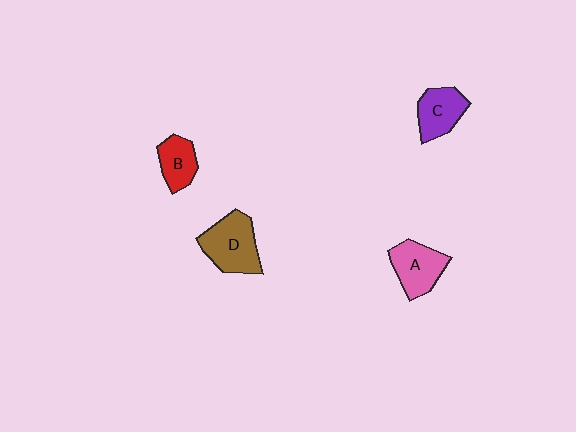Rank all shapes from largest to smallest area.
From largest to smallest: D (brown), A (pink), C (purple), B (red).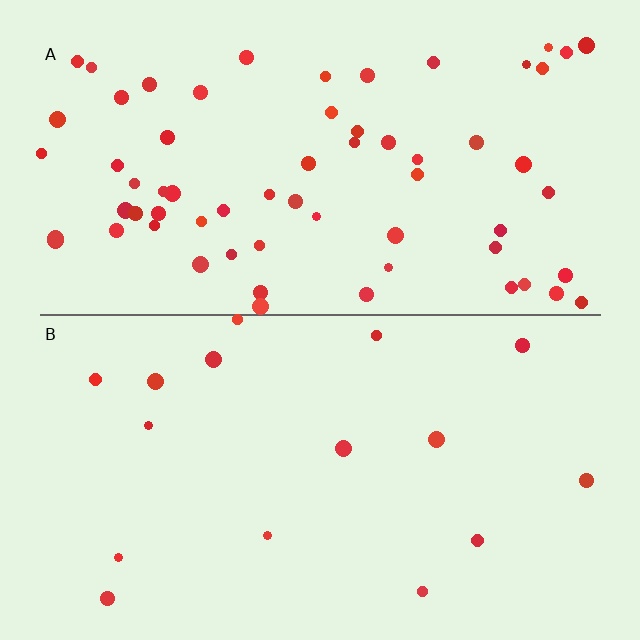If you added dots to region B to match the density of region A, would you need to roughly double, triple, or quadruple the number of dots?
Approximately quadruple.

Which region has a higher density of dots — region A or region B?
A (the top).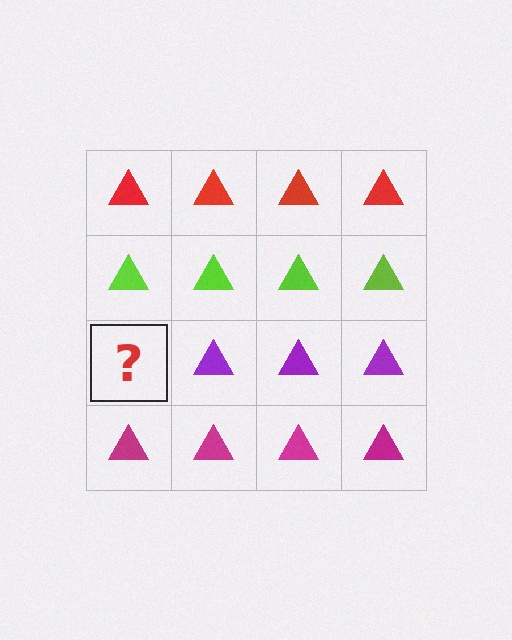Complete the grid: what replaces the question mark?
The question mark should be replaced with a purple triangle.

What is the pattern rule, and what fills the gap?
The rule is that each row has a consistent color. The gap should be filled with a purple triangle.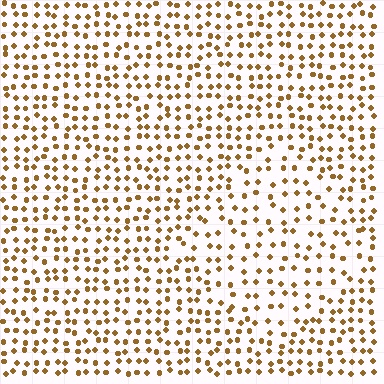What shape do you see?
I see a diamond.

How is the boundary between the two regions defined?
The boundary is defined by a change in element density (approximately 1.5x ratio). All elements are the same color, size, and shape.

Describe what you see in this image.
The image contains small brown elements arranged at two different densities. A diamond-shaped region is visible where the elements are less densely packed than the surrounding area.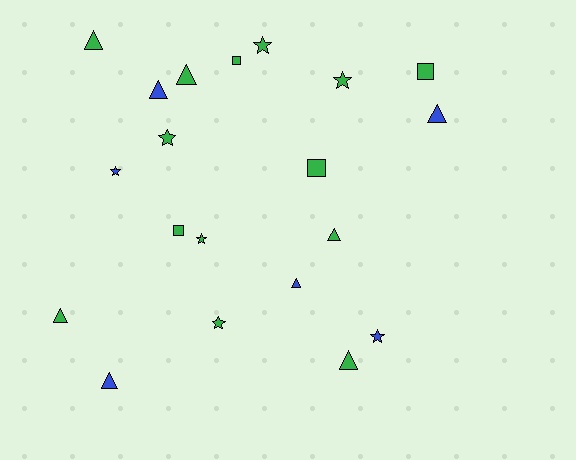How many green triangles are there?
There are 5 green triangles.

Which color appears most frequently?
Green, with 14 objects.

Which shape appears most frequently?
Triangle, with 9 objects.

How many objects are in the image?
There are 20 objects.